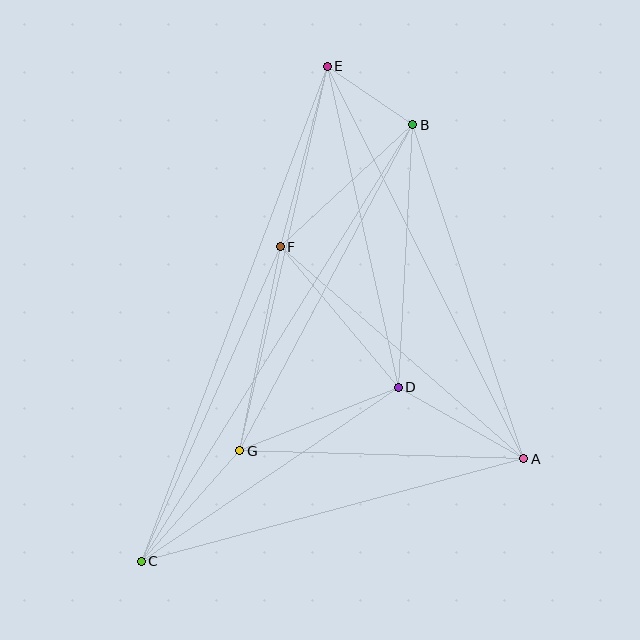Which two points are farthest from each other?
Points C and E are farthest from each other.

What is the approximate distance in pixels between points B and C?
The distance between B and C is approximately 514 pixels.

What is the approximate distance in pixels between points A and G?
The distance between A and G is approximately 284 pixels.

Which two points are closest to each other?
Points B and E are closest to each other.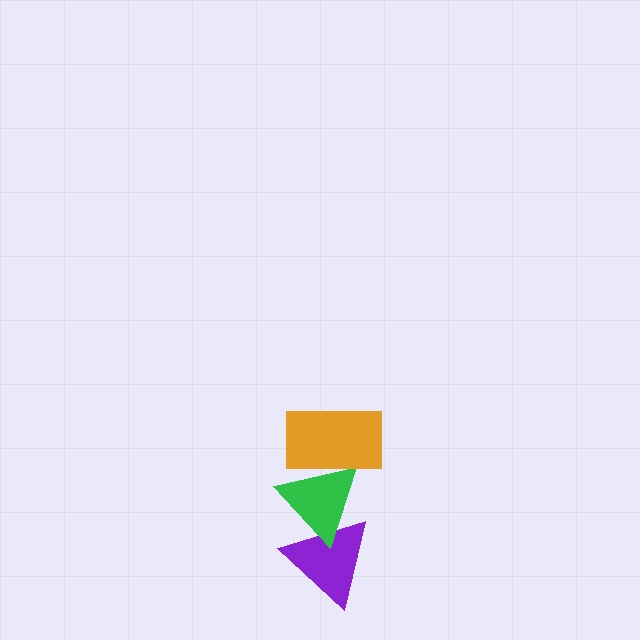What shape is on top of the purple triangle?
The green triangle is on top of the purple triangle.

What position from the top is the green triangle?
The green triangle is 2nd from the top.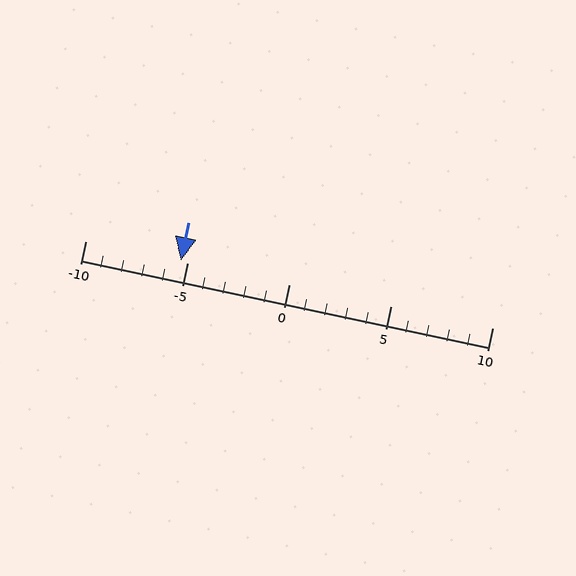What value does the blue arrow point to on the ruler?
The blue arrow points to approximately -5.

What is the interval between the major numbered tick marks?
The major tick marks are spaced 5 units apart.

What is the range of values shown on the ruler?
The ruler shows values from -10 to 10.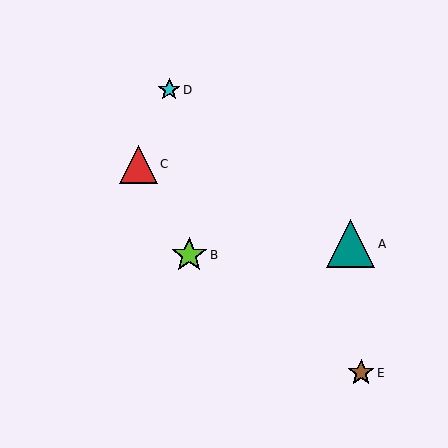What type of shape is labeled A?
Shape A is a teal triangle.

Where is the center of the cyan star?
The center of the cyan star is at (169, 90).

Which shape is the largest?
The teal triangle (labeled A) is the largest.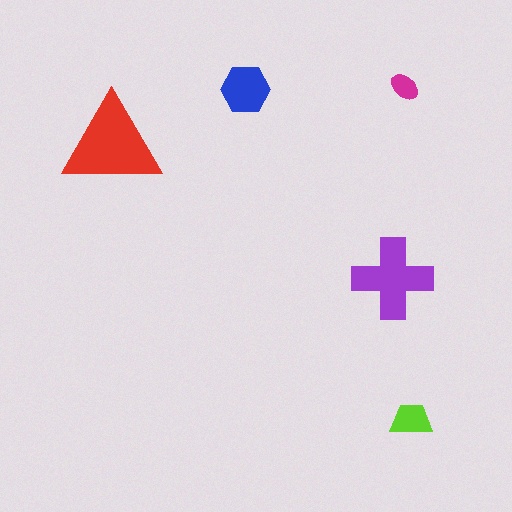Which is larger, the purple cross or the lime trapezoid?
The purple cross.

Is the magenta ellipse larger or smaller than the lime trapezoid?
Smaller.